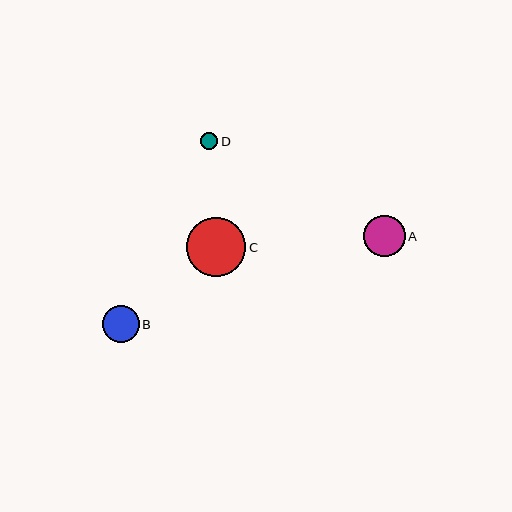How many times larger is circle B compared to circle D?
Circle B is approximately 2.1 times the size of circle D.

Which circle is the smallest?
Circle D is the smallest with a size of approximately 17 pixels.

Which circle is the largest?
Circle C is the largest with a size of approximately 59 pixels.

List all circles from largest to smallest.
From largest to smallest: C, A, B, D.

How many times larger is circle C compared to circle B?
Circle C is approximately 1.6 times the size of circle B.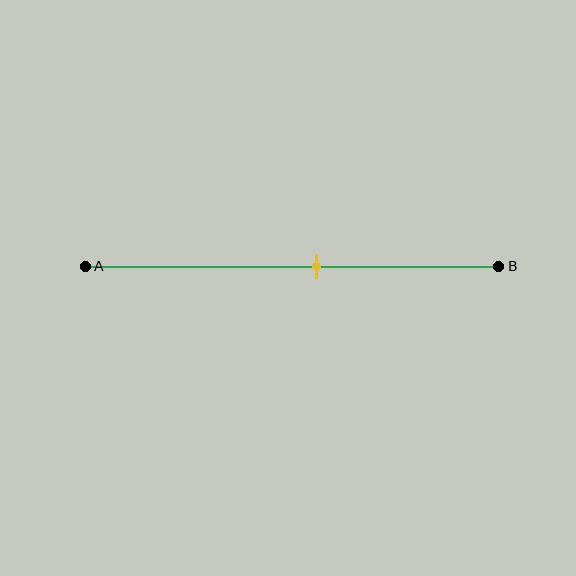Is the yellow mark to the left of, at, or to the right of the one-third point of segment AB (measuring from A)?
The yellow mark is to the right of the one-third point of segment AB.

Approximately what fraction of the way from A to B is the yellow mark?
The yellow mark is approximately 55% of the way from A to B.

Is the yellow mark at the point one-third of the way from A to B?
No, the mark is at about 55% from A, not at the 33% one-third point.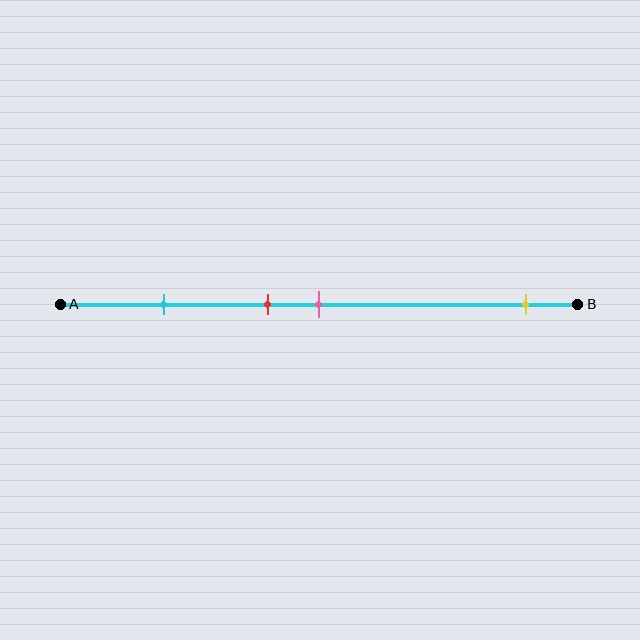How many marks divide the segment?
There are 4 marks dividing the segment.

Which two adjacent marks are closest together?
The red and pink marks are the closest adjacent pair.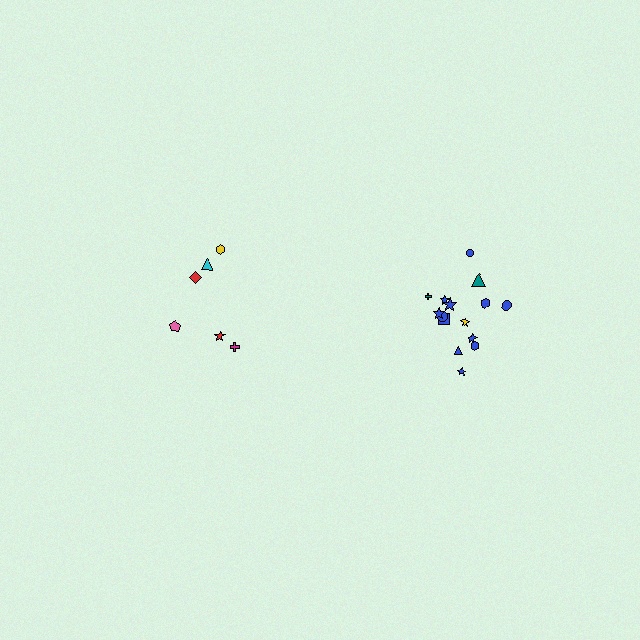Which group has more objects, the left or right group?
The right group.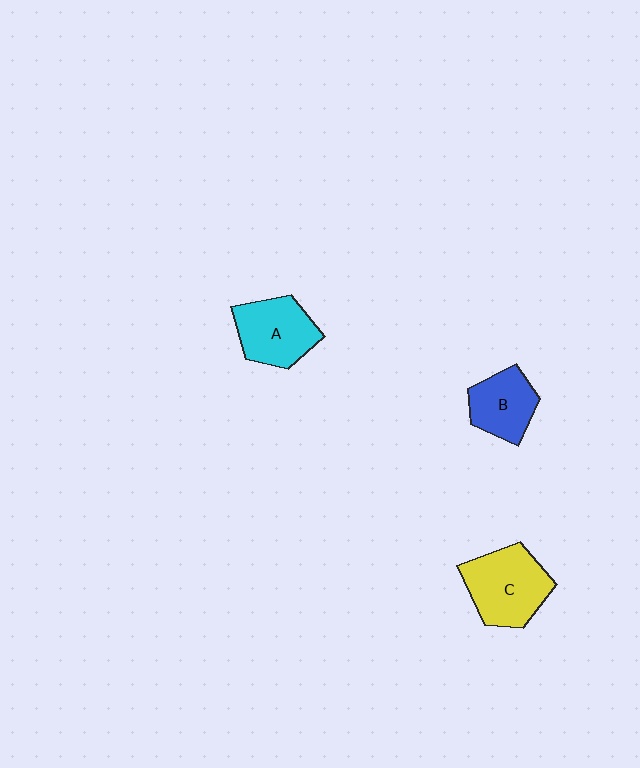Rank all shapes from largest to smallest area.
From largest to smallest: C (yellow), A (cyan), B (blue).